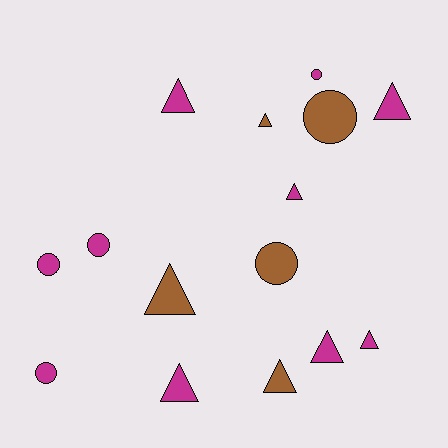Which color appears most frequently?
Magenta, with 10 objects.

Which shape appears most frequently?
Triangle, with 9 objects.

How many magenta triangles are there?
There are 6 magenta triangles.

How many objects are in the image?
There are 15 objects.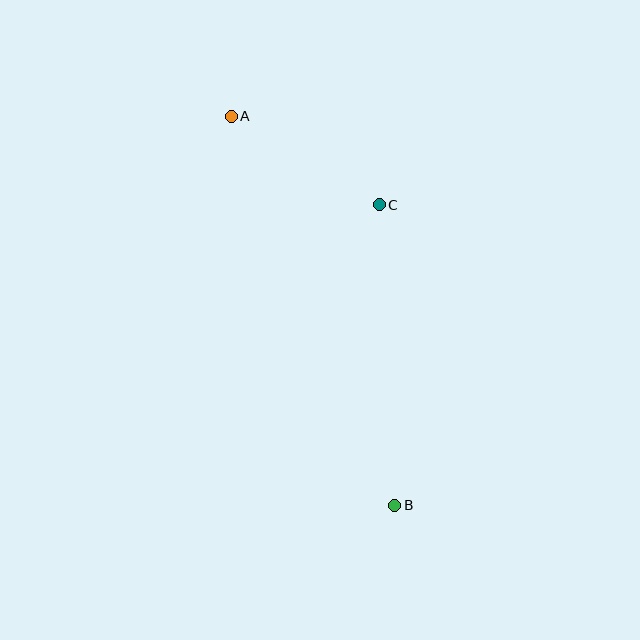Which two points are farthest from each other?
Points A and B are farthest from each other.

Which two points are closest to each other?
Points A and C are closest to each other.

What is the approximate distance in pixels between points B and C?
The distance between B and C is approximately 301 pixels.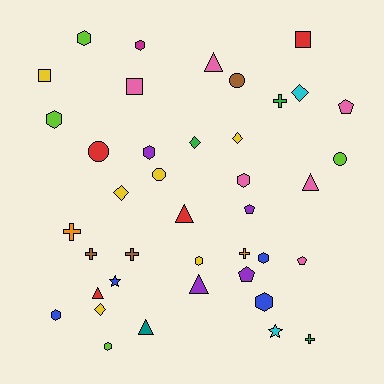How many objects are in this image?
There are 40 objects.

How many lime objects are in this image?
There are 4 lime objects.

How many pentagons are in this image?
There are 4 pentagons.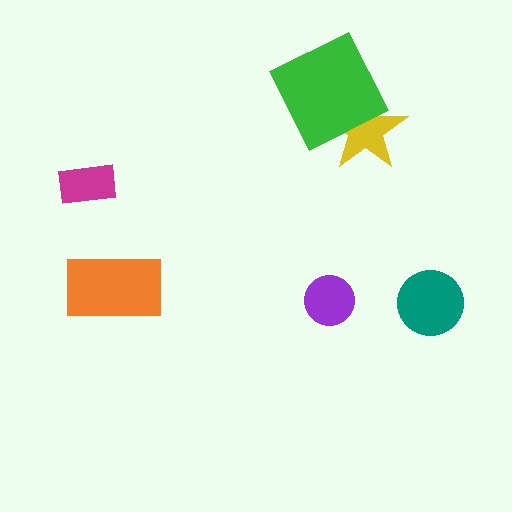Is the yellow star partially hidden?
Yes, it is partially covered by another shape.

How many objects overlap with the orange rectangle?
0 objects overlap with the orange rectangle.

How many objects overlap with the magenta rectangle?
0 objects overlap with the magenta rectangle.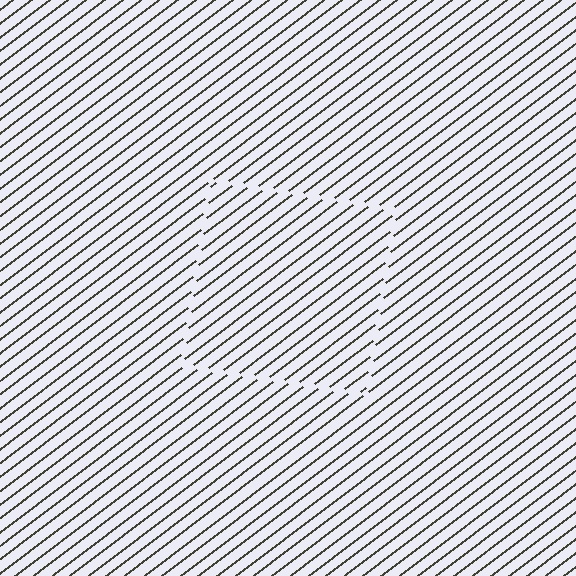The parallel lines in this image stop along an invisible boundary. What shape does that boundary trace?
An illusory square. The interior of the shape contains the same grating, shifted by half a period — the contour is defined by the phase discontinuity where line-ends from the inner and outer gratings abut.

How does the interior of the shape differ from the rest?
The interior of the shape contains the same grating, shifted by half a period — the contour is defined by the phase discontinuity where line-ends from the inner and outer gratings abut.